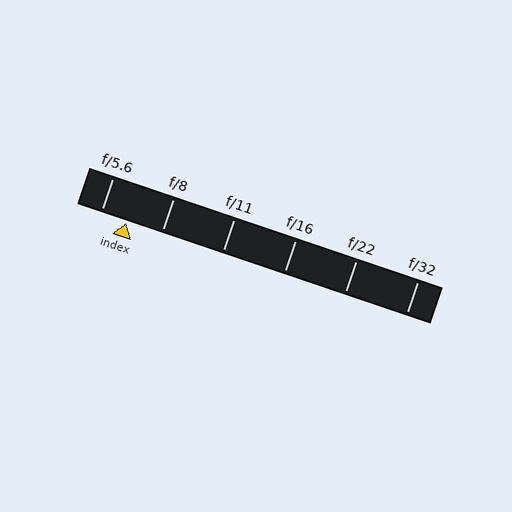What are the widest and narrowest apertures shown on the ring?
The widest aperture shown is f/5.6 and the narrowest is f/32.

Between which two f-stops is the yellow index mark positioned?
The index mark is between f/5.6 and f/8.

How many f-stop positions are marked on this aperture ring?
There are 6 f-stop positions marked.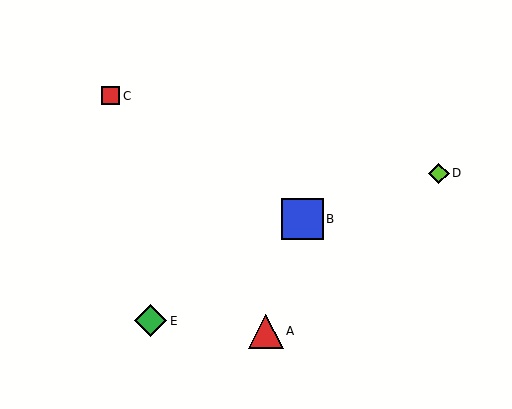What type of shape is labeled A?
Shape A is a red triangle.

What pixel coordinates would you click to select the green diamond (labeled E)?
Click at (151, 321) to select the green diamond E.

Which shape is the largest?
The blue square (labeled B) is the largest.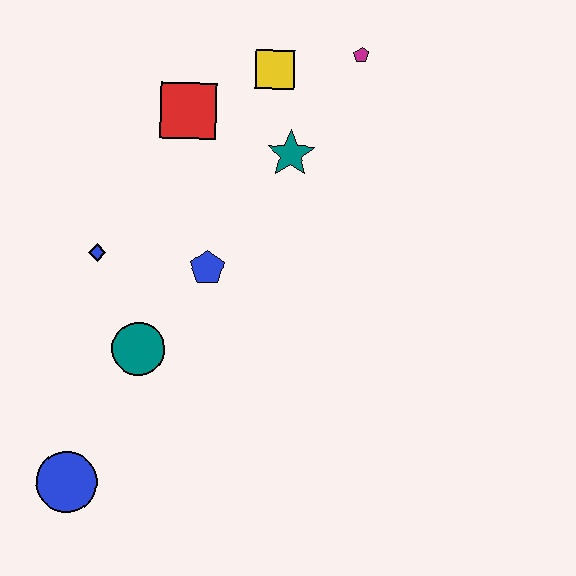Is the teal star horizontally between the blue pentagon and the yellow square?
No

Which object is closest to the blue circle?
The teal circle is closest to the blue circle.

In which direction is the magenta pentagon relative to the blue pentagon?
The magenta pentagon is above the blue pentagon.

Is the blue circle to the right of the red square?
No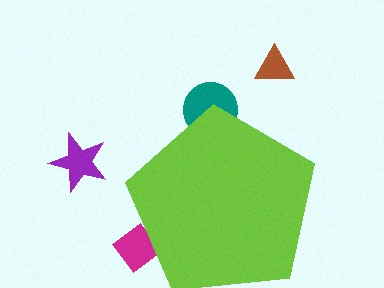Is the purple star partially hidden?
No, the purple star is fully visible.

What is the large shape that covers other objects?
A lime pentagon.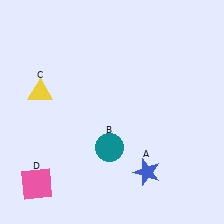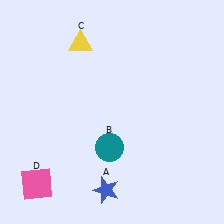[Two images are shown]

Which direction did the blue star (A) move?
The blue star (A) moved left.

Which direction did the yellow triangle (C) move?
The yellow triangle (C) moved up.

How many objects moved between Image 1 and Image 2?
2 objects moved between the two images.